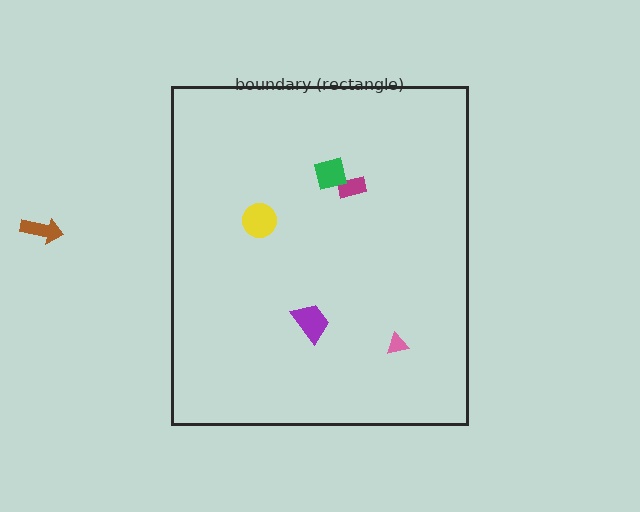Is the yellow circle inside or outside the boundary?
Inside.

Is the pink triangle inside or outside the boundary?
Inside.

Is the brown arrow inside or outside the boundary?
Outside.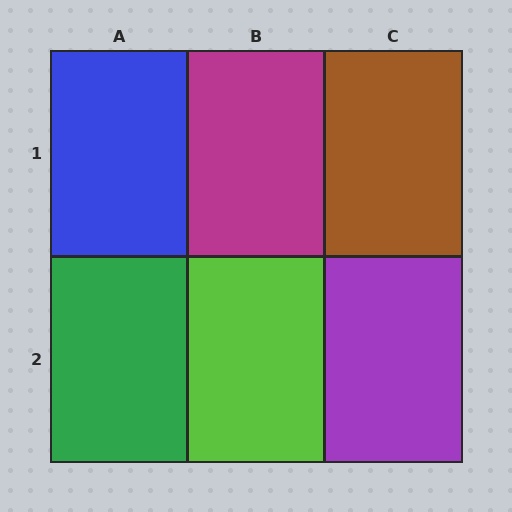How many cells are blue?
1 cell is blue.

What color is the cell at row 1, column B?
Magenta.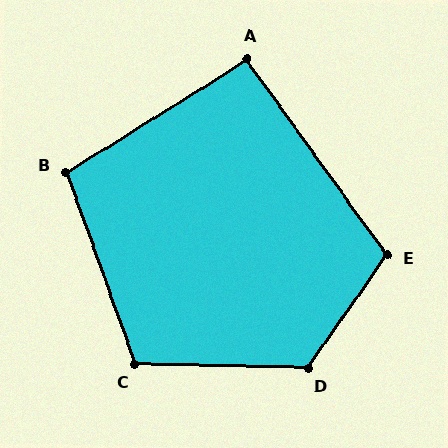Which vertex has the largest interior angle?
D, at approximately 124 degrees.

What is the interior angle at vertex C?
Approximately 111 degrees (obtuse).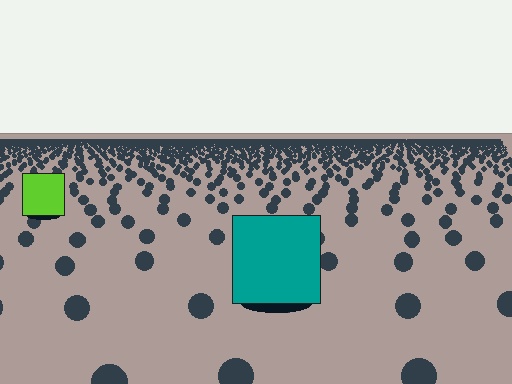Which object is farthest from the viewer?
The lime square is farthest from the viewer. It appears smaller and the ground texture around it is denser.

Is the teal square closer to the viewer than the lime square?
Yes. The teal square is closer — you can tell from the texture gradient: the ground texture is coarser near it.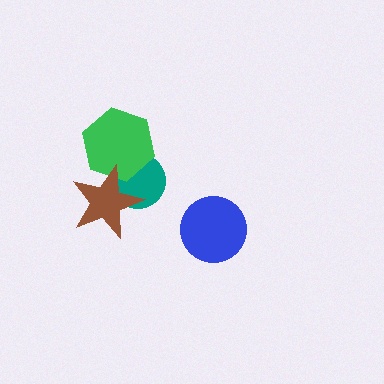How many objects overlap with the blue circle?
0 objects overlap with the blue circle.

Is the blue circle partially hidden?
No, no other shape covers it.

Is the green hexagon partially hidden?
Yes, it is partially covered by another shape.